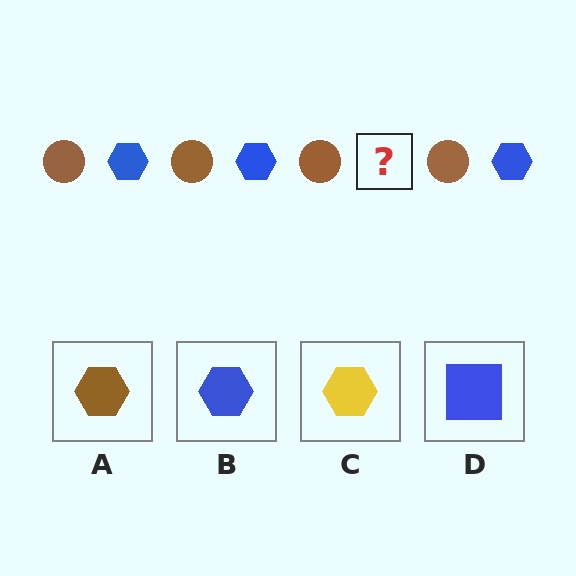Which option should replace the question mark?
Option B.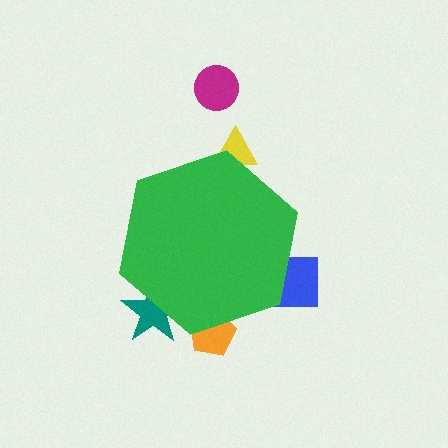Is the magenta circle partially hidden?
No, the magenta circle is fully visible.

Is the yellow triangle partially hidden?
Yes, the yellow triangle is partially hidden behind the green hexagon.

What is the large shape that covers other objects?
A green hexagon.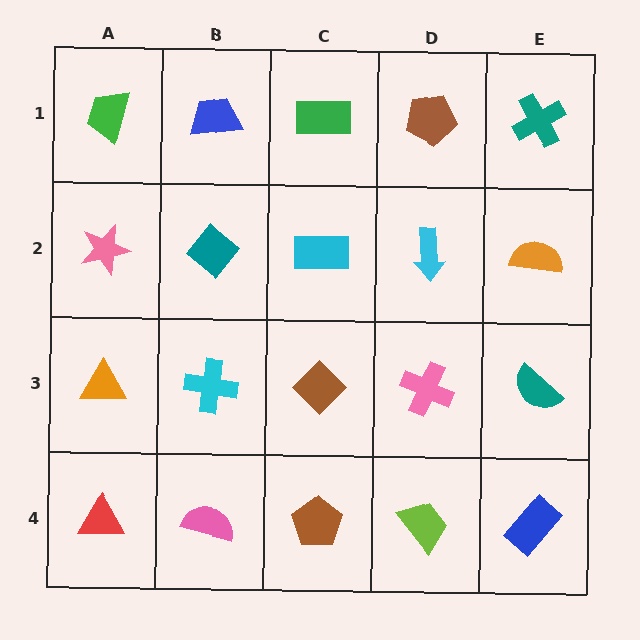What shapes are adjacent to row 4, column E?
A teal semicircle (row 3, column E), a lime trapezoid (row 4, column D).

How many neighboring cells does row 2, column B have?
4.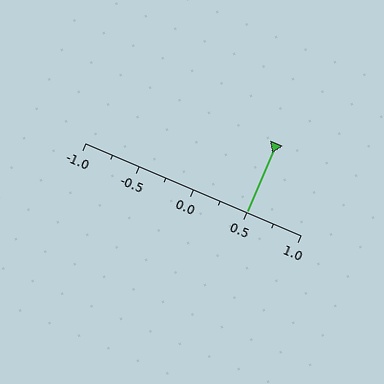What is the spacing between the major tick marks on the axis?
The major ticks are spaced 0.5 apart.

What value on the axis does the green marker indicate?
The marker indicates approximately 0.5.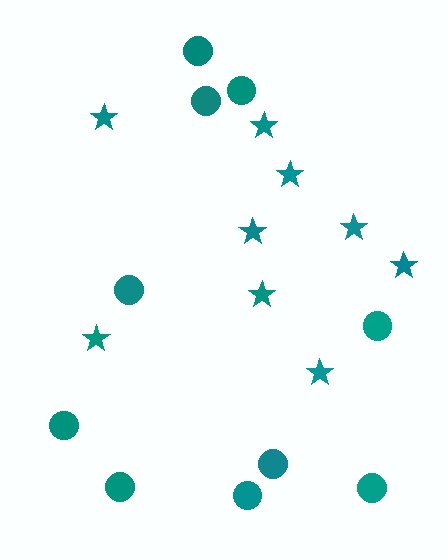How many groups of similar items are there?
There are 2 groups: one group of circles (10) and one group of stars (9).